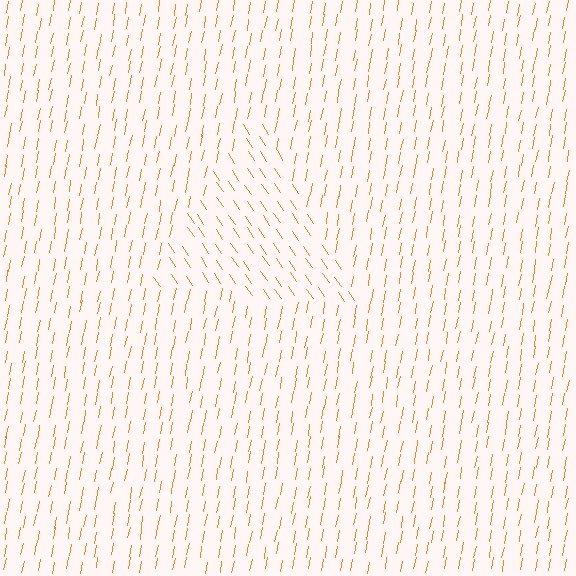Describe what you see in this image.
The image is filled with small orange line segments. A triangle region in the image has lines oriented differently from the surrounding lines, creating a visible texture boundary.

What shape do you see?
I see a triangle.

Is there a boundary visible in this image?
Yes, there is a texture boundary formed by a change in line orientation.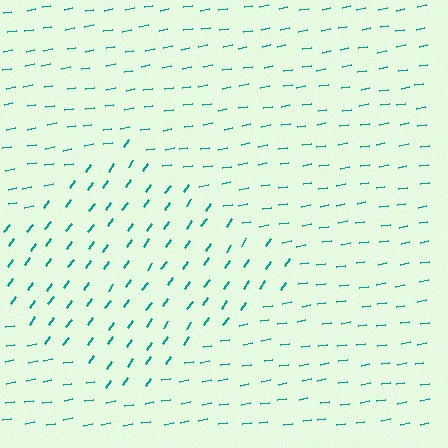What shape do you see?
I see a diamond.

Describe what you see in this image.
The image is filled with small teal line segments. A diamond region in the image has lines oriented differently from the surrounding lines, creating a visible texture boundary.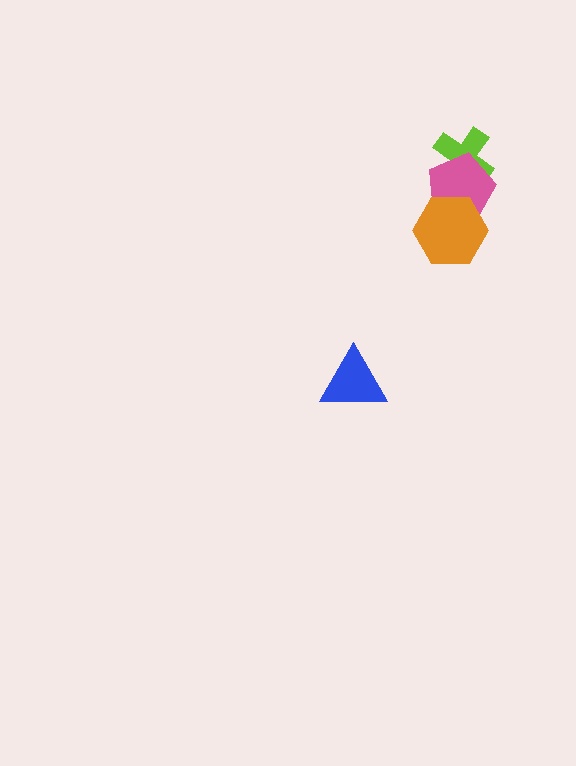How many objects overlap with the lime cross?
1 object overlaps with the lime cross.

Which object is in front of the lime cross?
The pink pentagon is in front of the lime cross.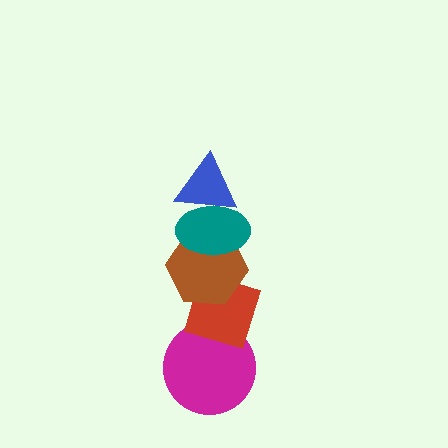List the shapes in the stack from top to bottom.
From top to bottom: the blue triangle, the teal ellipse, the brown hexagon, the red diamond, the magenta circle.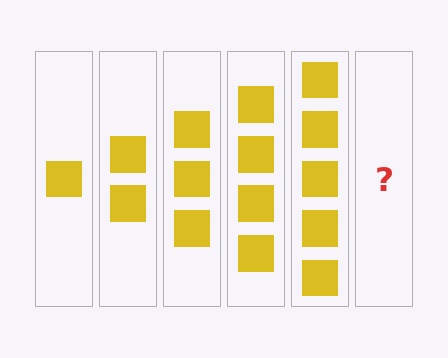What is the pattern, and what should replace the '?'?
The pattern is that each step adds one more square. The '?' should be 6 squares.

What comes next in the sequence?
The next element should be 6 squares.